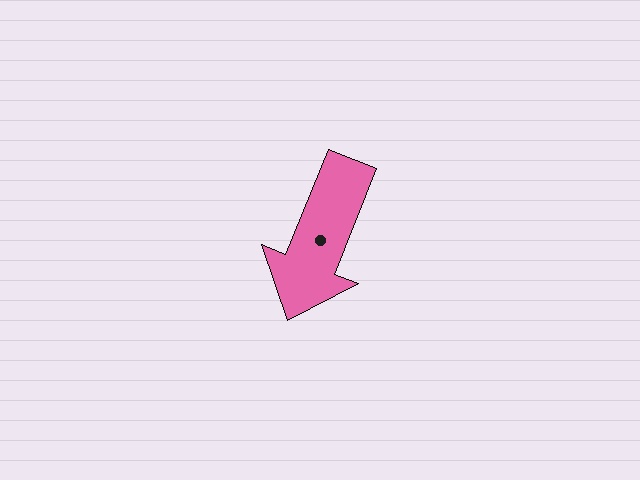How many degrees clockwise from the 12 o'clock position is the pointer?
Approximately 202 degrees.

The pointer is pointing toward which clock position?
Roughly 7 o'clock.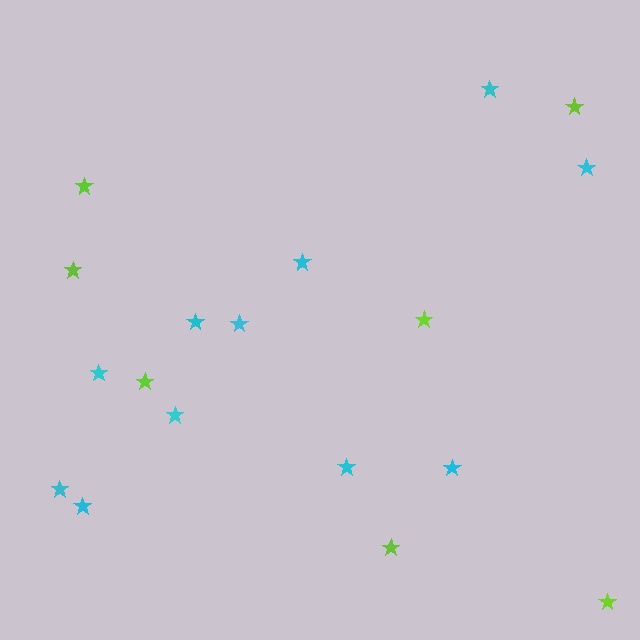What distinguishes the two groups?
There are 2 groups: one group of cyan stars (11) and one group of lime stars (7).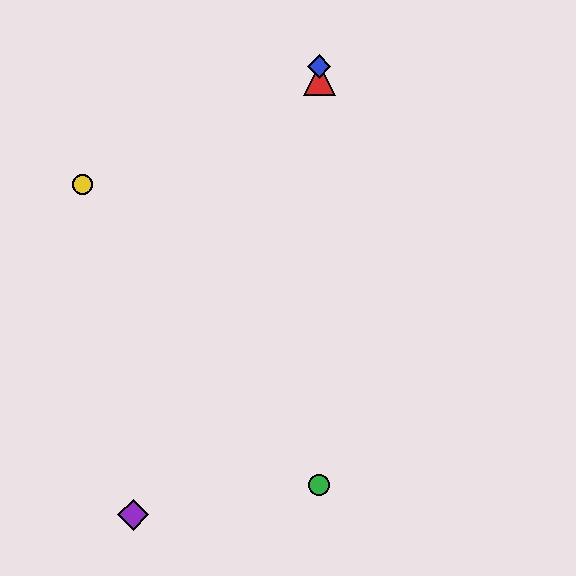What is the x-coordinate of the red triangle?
The red triangle is at x≈319.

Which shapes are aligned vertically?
The red triangle, the blue diamond, the green circle are aligned vertically.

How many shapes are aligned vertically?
3 shapes (the red triangle, the blue diamond, the green circle) are aligned vertically.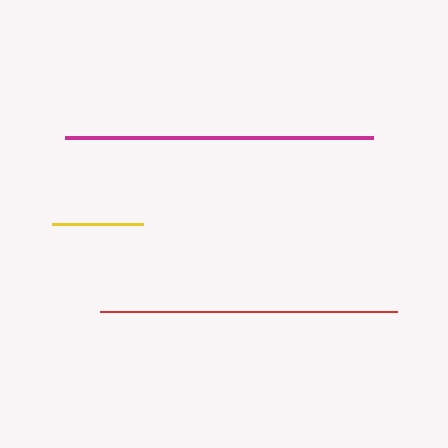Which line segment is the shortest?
The yellow line is the shortest at approximately 91 pixels.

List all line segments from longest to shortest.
From longest to shortest: magenta, red, yellow.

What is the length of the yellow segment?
The yellow segment is approximately 91 pixels long.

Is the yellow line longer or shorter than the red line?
The red line is longer than the yellow line.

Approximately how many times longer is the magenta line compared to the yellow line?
The magenta line is approximately 3.4 times the length of the yellow line.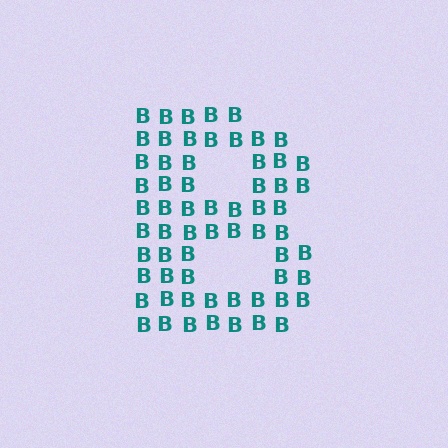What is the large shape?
The large shape is the letter B.